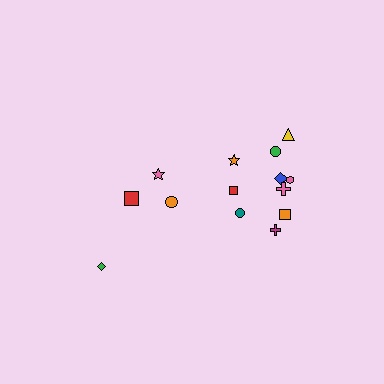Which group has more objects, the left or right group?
The right group.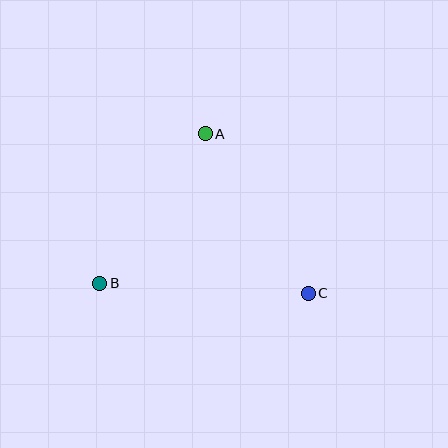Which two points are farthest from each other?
Points B and C are farthest from each other.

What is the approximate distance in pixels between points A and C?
The distance between A and C is approximately 190 pixels.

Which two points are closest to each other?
Points A and B are closest to each other.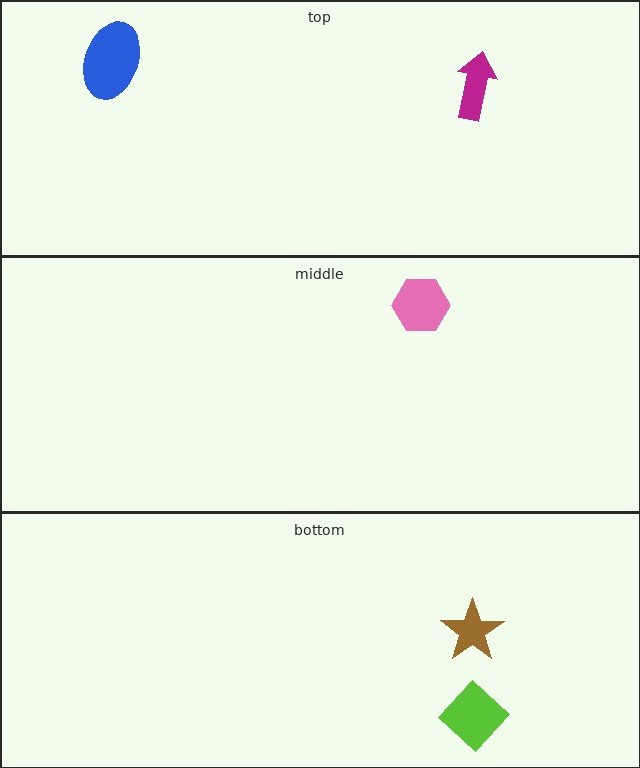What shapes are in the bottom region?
The lime diamond, the brown star.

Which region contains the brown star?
The bottom region.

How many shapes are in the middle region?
1.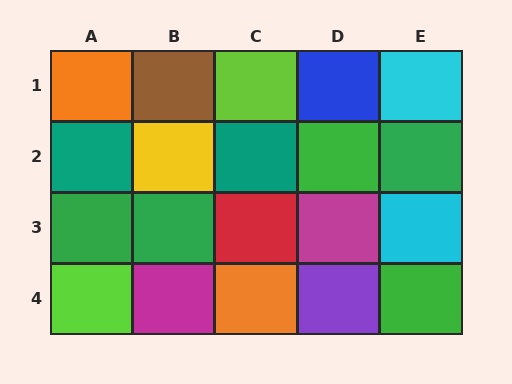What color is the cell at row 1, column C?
Lime.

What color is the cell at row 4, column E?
Green.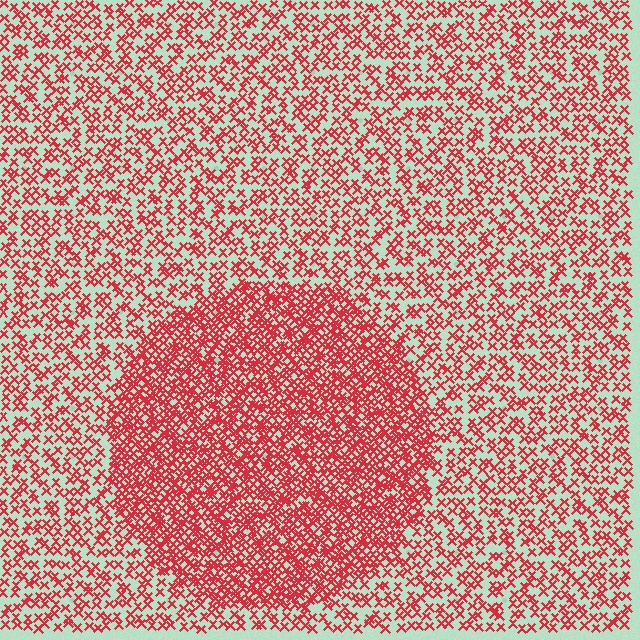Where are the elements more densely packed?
The elements are more densely packed inside the circle boundary.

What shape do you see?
I see a circle.